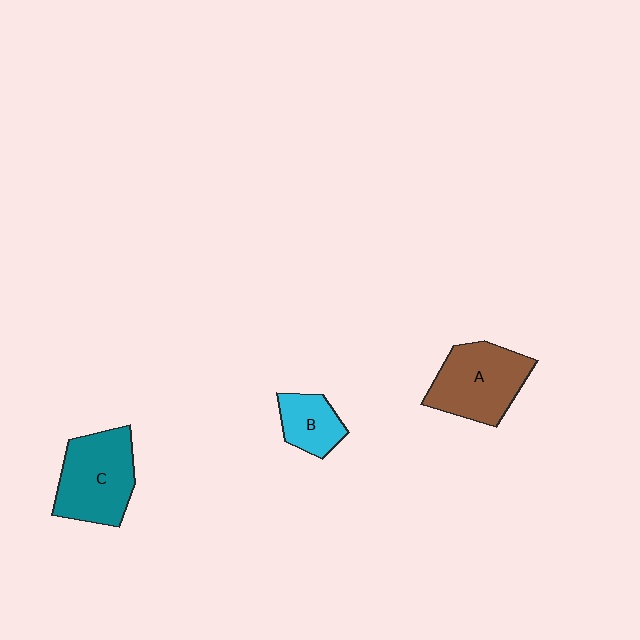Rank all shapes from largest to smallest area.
From largest to smallest: C (teal), A (brown), B (cyan).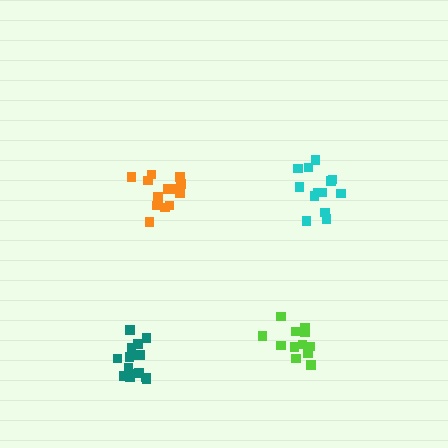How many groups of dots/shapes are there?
There are 4 groups.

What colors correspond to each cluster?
The clusters are colored: teal, lime, cyan, orange.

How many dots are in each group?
Group 1: 16 dots, Group 2: 12 dots, Group 3: 13 dots, Group 4: 14 dots (55 total).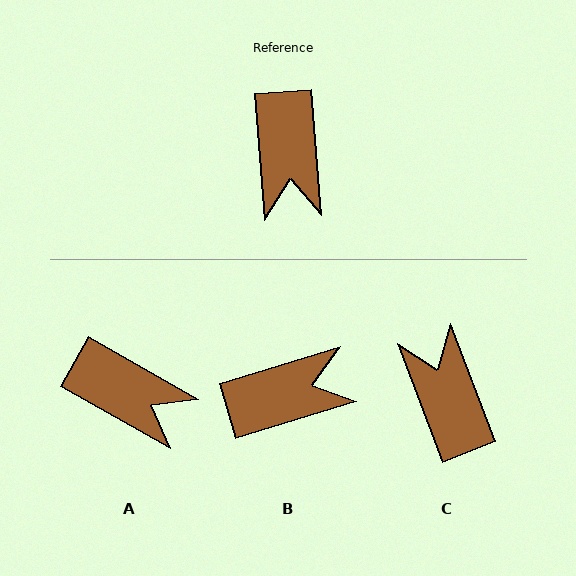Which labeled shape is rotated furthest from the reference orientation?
C, about 164 degrees away.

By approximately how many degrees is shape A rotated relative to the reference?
Approximately 56 degrees counter-clockwise.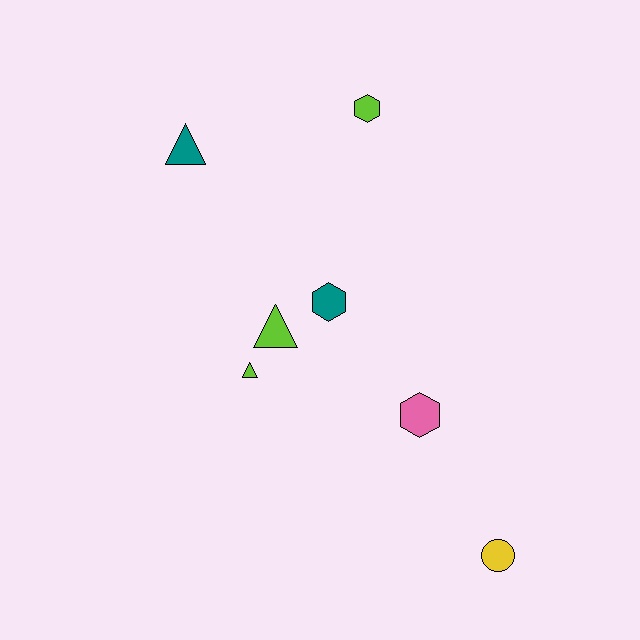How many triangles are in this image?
There are 3 triangles.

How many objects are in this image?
There are 7 objects.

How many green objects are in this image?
There are no green objects.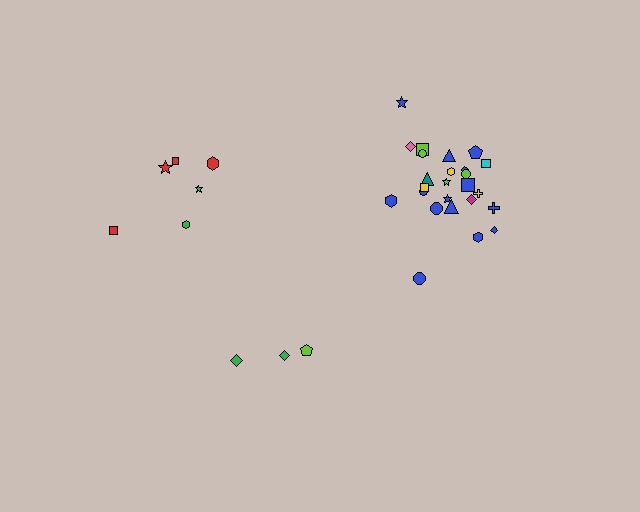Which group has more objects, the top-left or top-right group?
The top-right group.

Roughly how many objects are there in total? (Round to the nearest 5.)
Roughly 35 objects in total.